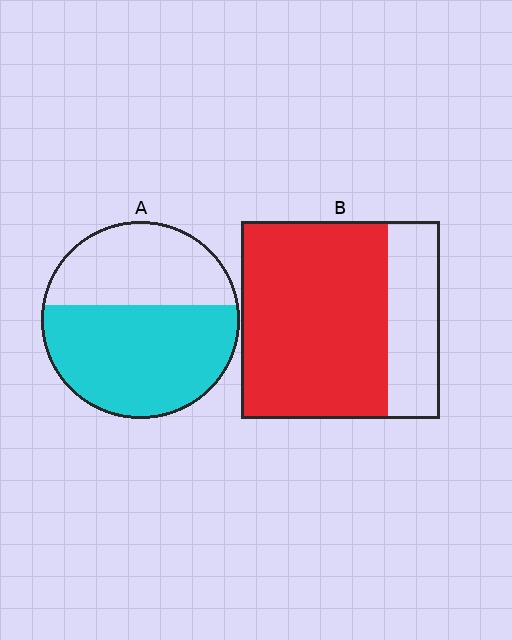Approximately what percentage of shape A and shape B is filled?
A is approximately 60% and B is approximately 75%.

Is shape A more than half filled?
Yes.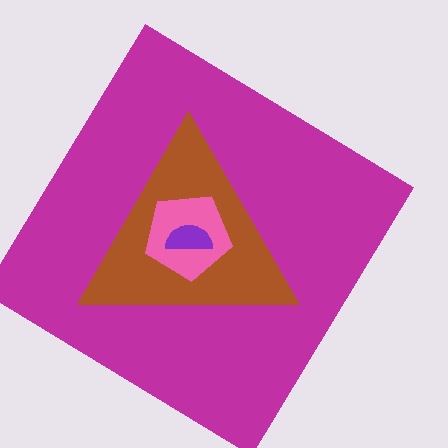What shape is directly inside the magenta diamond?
The brown triangle.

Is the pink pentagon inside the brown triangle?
Yes.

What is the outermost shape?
The magenta diamond.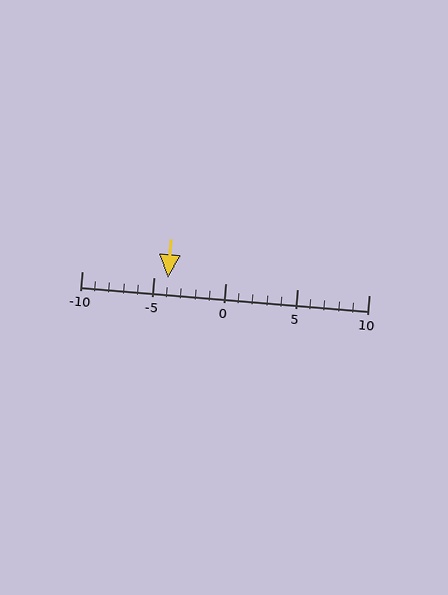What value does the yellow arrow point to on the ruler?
The yellow arrow points to approximately -4.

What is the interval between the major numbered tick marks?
The major tick marks are spaced 5 units apart.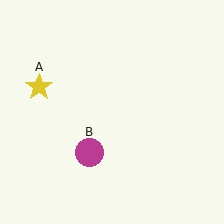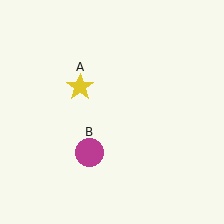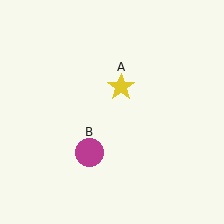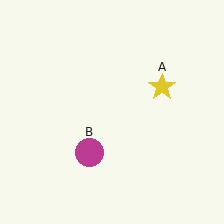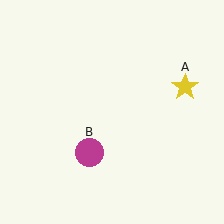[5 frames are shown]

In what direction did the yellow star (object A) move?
The yellow star (object A) moved right.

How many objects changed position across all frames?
1 object changed position: yellow star (object A).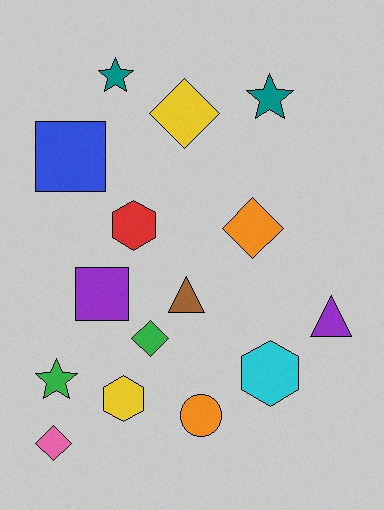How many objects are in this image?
There are 15 objects.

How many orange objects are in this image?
There are 2 orange objects.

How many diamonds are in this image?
There are 4 diamonds.